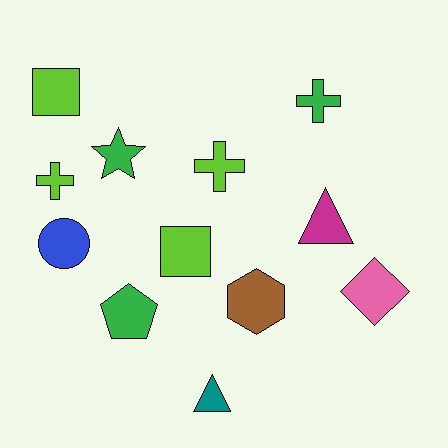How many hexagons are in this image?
There is 1 hexagon.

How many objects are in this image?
There are 12 objects.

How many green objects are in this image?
There are 3 green objects.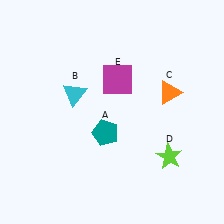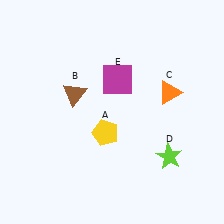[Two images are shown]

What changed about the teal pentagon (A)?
In Image 1, A is teal. In Image 2, it changed to yellow.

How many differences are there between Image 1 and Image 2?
There are 2 differences between the two images.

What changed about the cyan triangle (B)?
In Image 1, B is cyan. In Image 2, it changed to brown.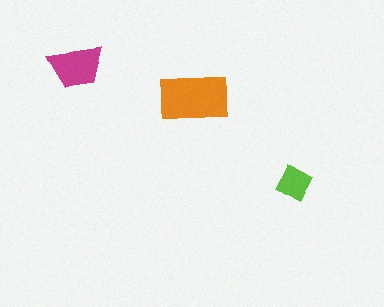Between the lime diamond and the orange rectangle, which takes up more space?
The orange rectangle.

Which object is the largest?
The orange rectangle.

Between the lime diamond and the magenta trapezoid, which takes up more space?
The magenta trapezoid.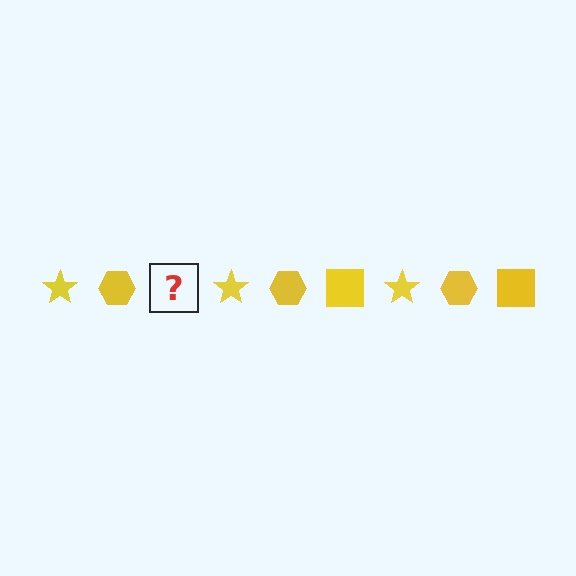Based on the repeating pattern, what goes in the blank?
The blank should be a yellow square.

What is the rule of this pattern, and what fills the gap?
The rule is that the pattern cycles through star, hexagon, square shapes in yellow. The gap should be filled with a yellow square.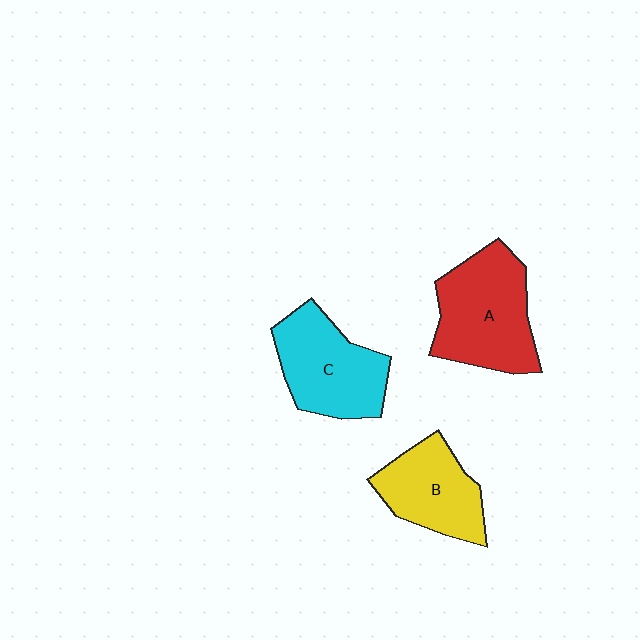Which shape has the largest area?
Shape A (red).